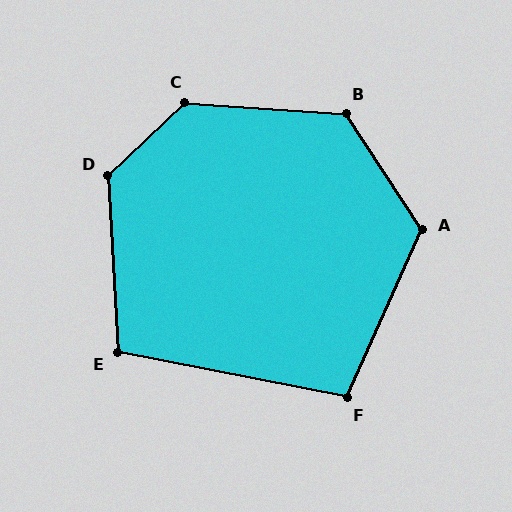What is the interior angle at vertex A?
Approximately 123 degrees (obtuse).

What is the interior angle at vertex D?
Approximately 130 degrees (obtuse).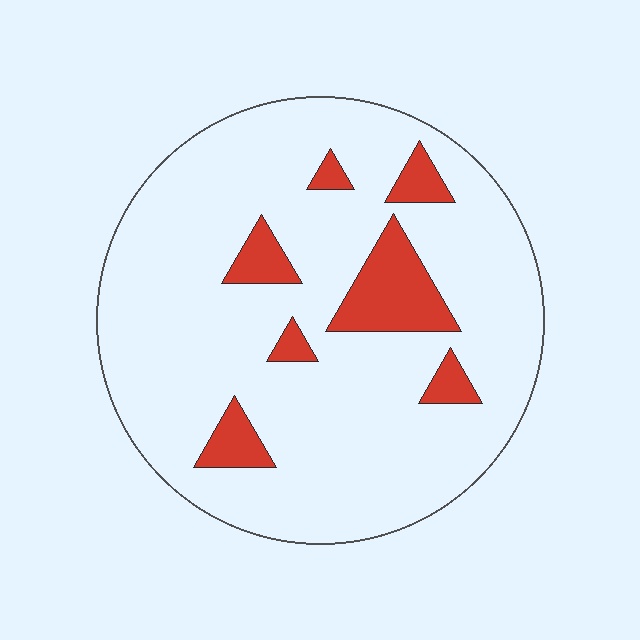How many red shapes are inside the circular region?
7.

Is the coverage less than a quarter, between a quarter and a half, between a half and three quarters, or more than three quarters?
Less than a quarter.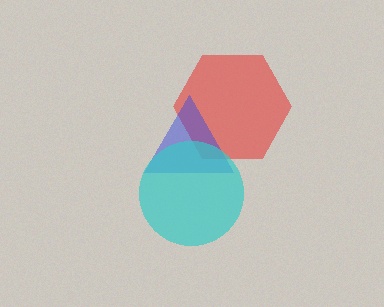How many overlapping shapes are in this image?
There are 3 overlapping shapes in the image.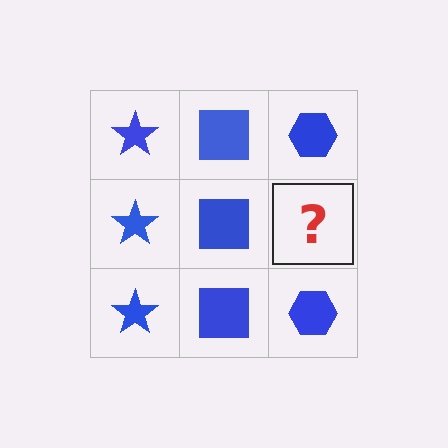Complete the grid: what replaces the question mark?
The question mark should be replaced with a blue hexagon.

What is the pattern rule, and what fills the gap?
The rule is that each column has a consistent shape. The gap should be filled with a blue hexagon.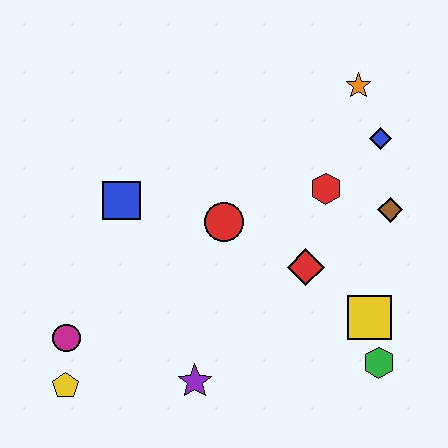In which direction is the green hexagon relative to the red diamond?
The green hexagon is below the red diamond.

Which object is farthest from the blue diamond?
The yellow pentagon is farthest from the blue diamond.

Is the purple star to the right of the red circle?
No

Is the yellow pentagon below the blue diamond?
Yes